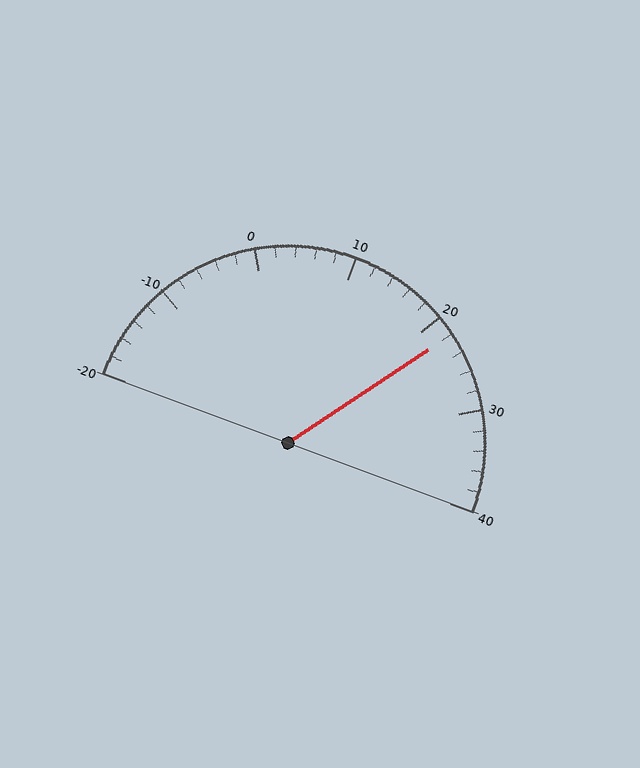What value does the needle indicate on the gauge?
The needle indicates approximately 22.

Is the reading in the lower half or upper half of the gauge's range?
The reading is in the upper half of the range (-20 to 40).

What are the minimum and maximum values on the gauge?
The gauge ranges from -20 to 40.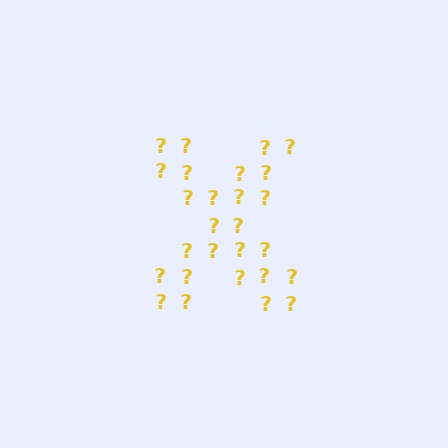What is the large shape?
The large shape is the letter X.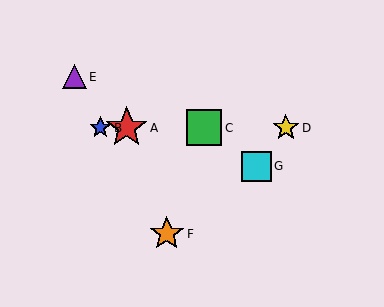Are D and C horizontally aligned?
Yes, both are at y≈128.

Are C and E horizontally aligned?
No, C is at y≈128 and E is at y≈77.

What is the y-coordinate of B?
Object B is at y≈128.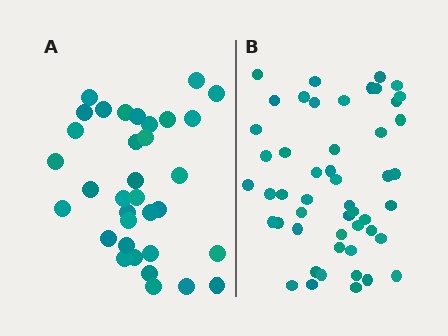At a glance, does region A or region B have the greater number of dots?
Region B (the right region) has more dots.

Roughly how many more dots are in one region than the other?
Region B has approximately 15 more dots than region A.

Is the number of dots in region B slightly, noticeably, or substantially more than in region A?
Region B has substantially more. The ratio is roughly 1.5 to 1.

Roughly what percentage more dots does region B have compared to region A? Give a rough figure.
About 45% more.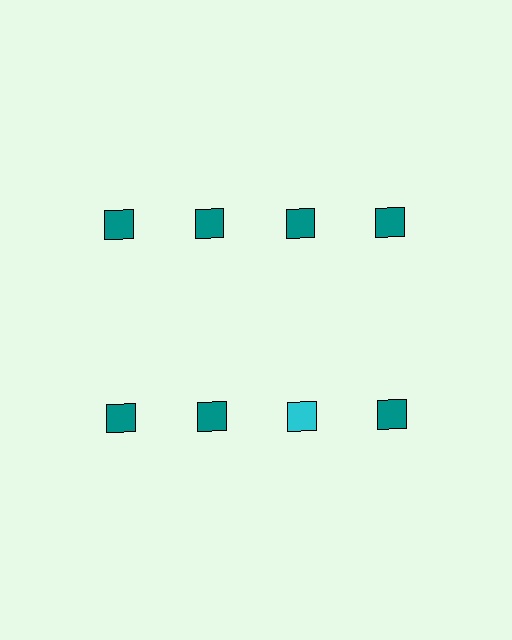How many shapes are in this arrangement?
There are 8 shapes arranged in a grid pattern.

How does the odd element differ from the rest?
It has a different color: cyan instead of teal.